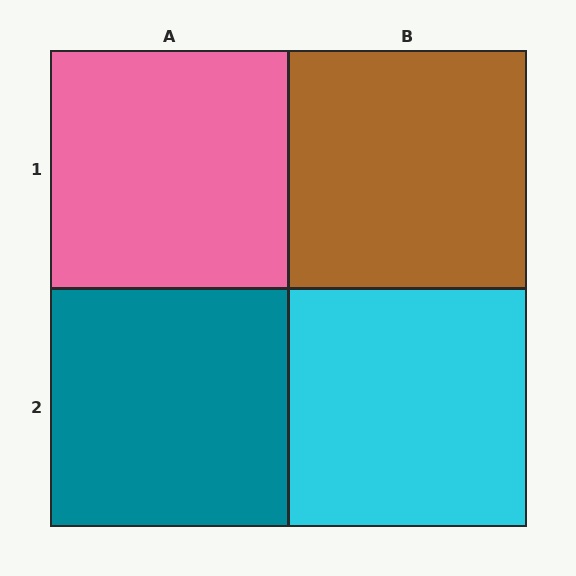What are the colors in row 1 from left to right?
Pink, brown.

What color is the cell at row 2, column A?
Teal.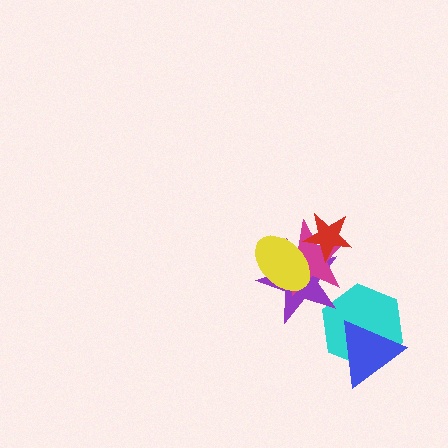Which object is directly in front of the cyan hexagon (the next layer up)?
The blue triangle is directly in front of the cyan hexagon.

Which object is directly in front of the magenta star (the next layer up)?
The yellow ellipse is directly in front of the magenta star.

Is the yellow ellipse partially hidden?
Yes, it is partially covered by another shape.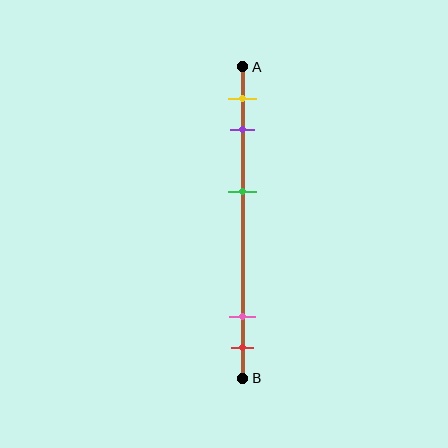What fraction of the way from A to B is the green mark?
The green mark is approximately 40% (0.4) of the way from A to B.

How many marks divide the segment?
There are 5 marks dividing the segment.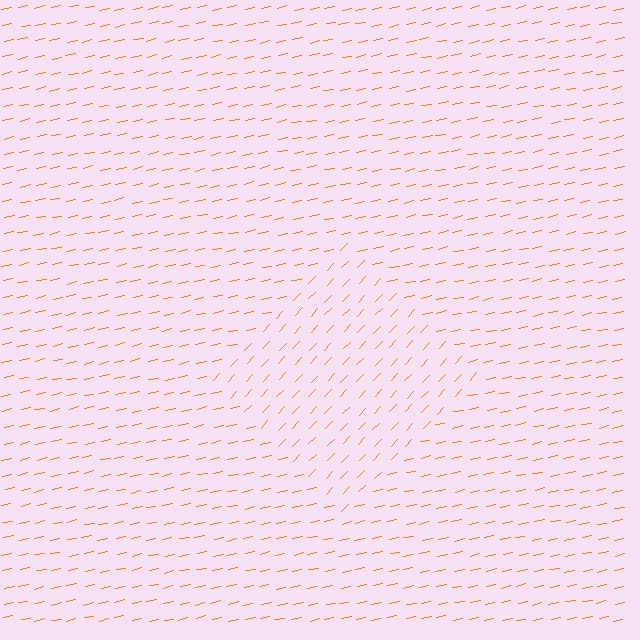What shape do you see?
I see a diamond.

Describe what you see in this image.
The image is filled with small orange line segments. A diamond region in the image has lines oriented differently from the surrounding lines, creating a visible texture boundary.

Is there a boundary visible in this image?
Yes, there is a texture boundary formed by a change in line orientation.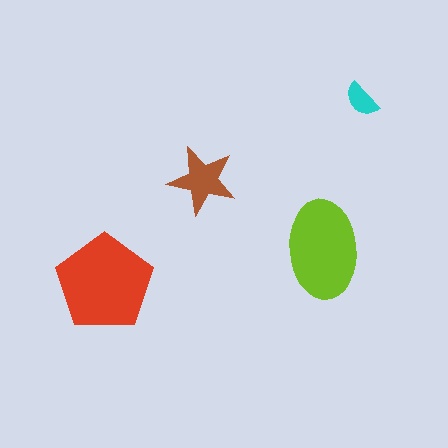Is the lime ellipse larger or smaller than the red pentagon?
Smaller.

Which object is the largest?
The red pentagon.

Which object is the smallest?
The cyan semicircle.